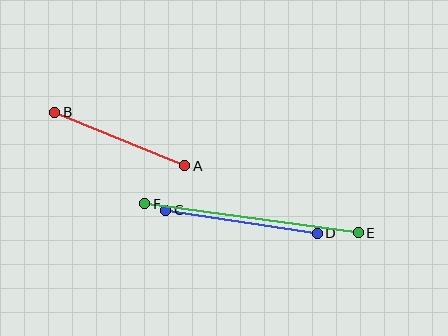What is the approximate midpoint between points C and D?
The midpoint is at approximately (241, 222) pixels.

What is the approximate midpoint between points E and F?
The midpoint is at approximately (251, 218) pixels.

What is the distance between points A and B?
The distance is approximately 141 pixels.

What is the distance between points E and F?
The distance is approximately 215 pixels.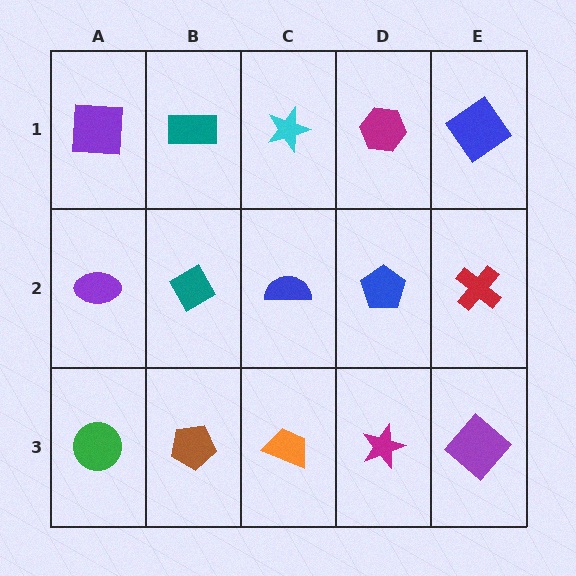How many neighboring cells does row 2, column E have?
3.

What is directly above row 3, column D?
A blue pentagon.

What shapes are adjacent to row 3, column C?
A blue semicircle (row 2, column C), a brown pentagon (row 3, column B), a magenta star (row 3, column D).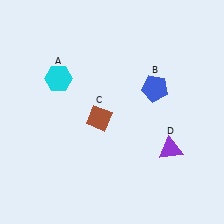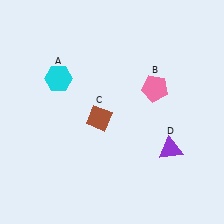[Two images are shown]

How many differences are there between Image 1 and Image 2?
There is 1 difference between the two images.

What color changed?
The pentagon (B) changed from blue in Image 1 to pink in Image 2.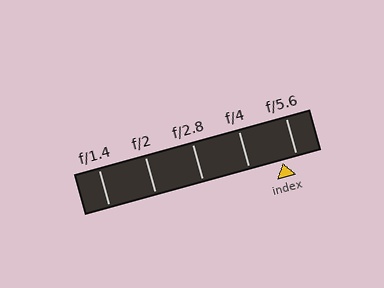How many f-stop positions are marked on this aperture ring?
There are 5 f-stop positions marked.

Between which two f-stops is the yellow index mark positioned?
The index mark is between f/4 and f/5.6.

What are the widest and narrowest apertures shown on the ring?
The widest aperture shown is f/1.4 and the narrowest is f/5.6.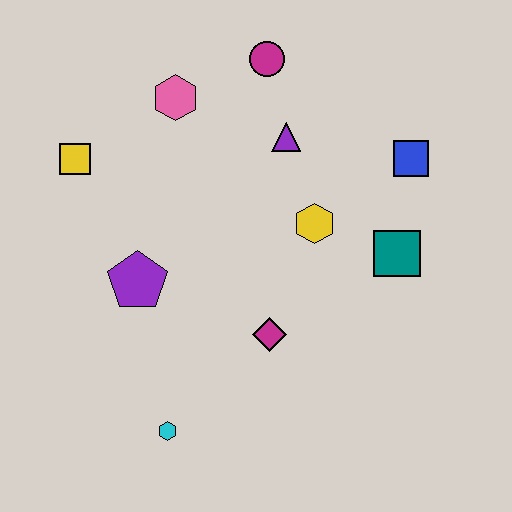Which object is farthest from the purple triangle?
The cyan hexagon is farthest from the purple triangle.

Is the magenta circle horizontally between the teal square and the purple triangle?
No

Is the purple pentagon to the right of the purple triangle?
No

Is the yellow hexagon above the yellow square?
No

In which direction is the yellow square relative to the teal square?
The yellow square is to the left of the teal square.